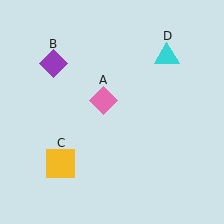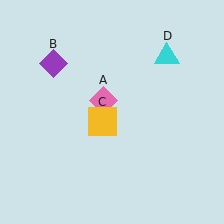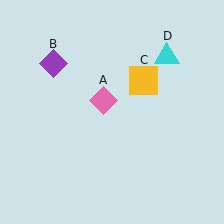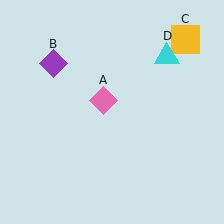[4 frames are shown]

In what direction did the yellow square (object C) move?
The yellow square (object C) moved up and to the right.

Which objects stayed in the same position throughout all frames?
Pink diamond (object A) and purple diamond (object B) and cyan triangle (object D) remained stationary.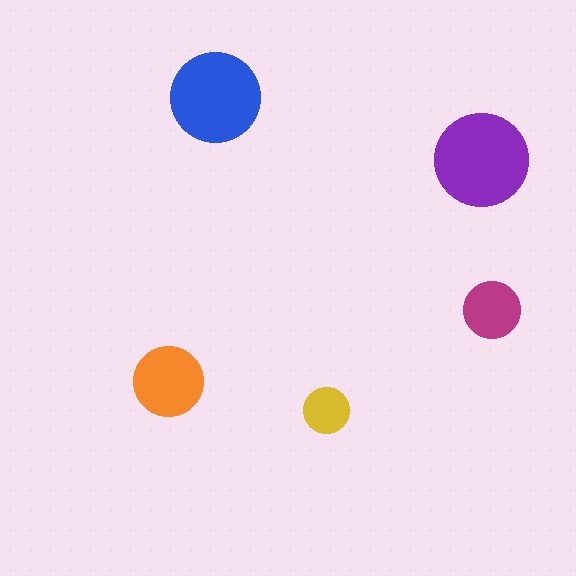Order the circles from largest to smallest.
the purple one, the blue one, the orange one, the magenta one, the yellow one.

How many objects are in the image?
There are 5 objects in the image.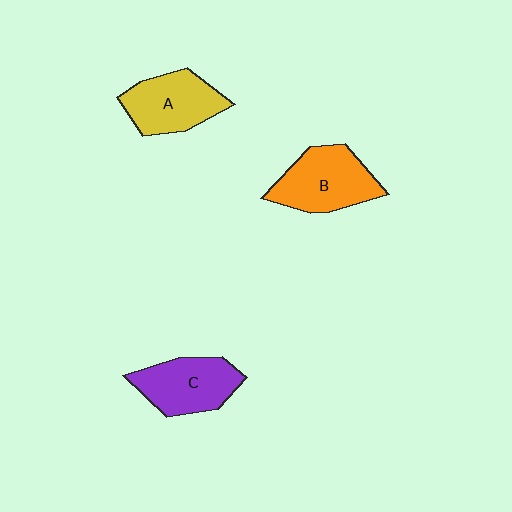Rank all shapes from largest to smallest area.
From largest to smallest: B (orange), A (yellow), C (purple).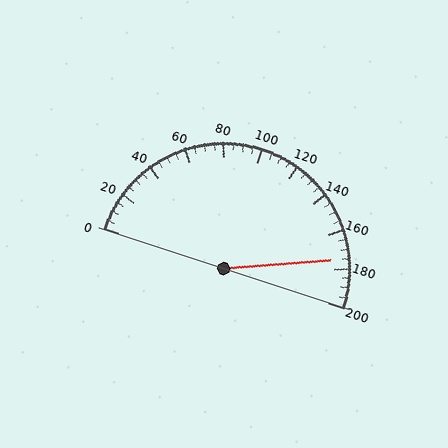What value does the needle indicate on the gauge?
The needle indicates approximately 175.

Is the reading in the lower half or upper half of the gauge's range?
The reading is in the upper half of the range (0 to 200).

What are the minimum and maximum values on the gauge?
The gauge ranges from 0 to 200.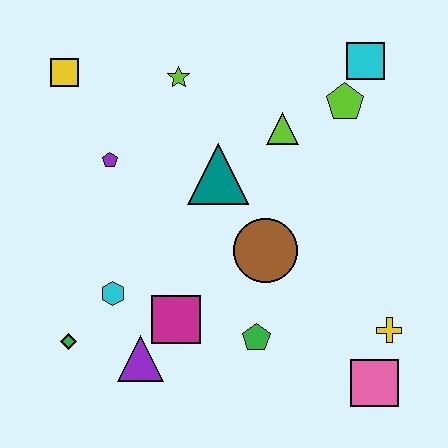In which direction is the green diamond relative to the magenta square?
The green diamond is to the left of the magenta square.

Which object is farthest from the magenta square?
The cyan square is farthest from the magenta square.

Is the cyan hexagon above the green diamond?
Yes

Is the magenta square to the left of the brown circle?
Yes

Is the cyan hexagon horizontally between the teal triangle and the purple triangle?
No